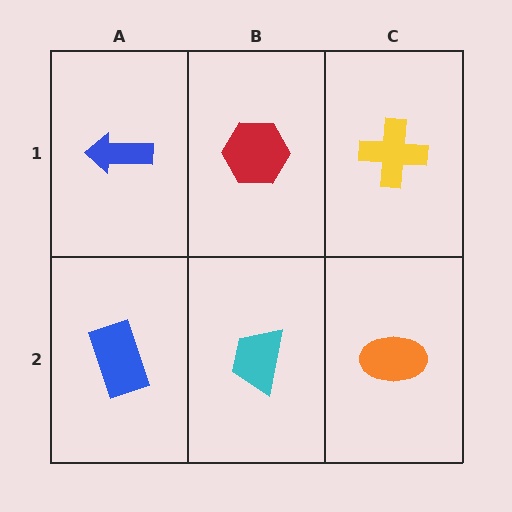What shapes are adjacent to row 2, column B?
A red hexagon (row 1, column B), a blue rectangle (row 2, column A), an orange ellipse (row 2, column C).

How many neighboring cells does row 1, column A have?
2.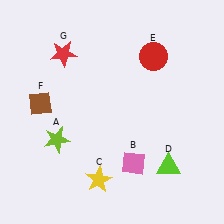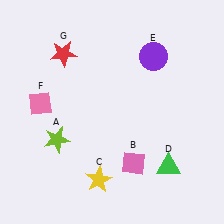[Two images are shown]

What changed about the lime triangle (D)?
In Image 1, D is lime. In Image 2, it changed to green.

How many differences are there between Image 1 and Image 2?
There are 3 differences between the two images.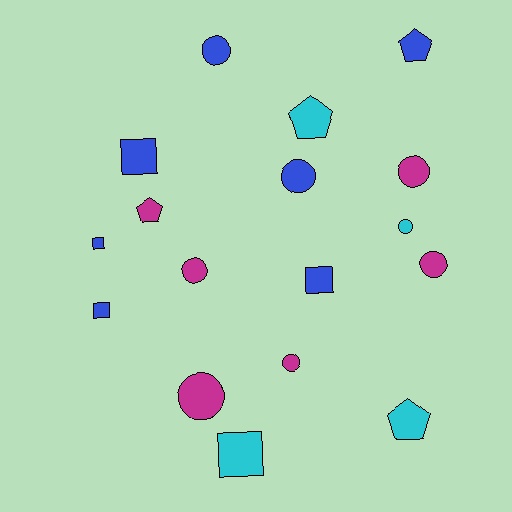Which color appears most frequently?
Blue, with 7 objects.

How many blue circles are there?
There are 2 blue circles.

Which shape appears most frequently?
Circle, with 8 objects.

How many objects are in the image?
There are 17 objects.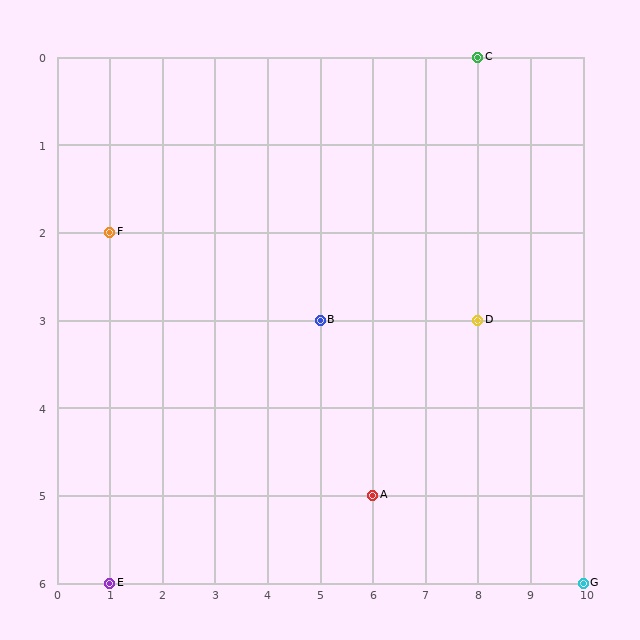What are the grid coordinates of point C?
Point C is at grid coordinates (8, 0).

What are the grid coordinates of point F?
Point F is at grid coordinates (1, 2).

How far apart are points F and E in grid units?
Points F and E are 4 rows apart.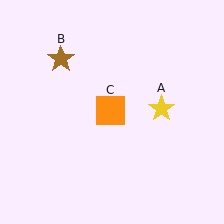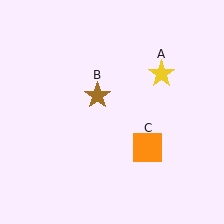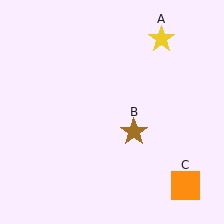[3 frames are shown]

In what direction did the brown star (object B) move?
The brown star (object B) moved down and to the right.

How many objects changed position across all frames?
3 objects changed position: yellow star (object A), brown star (object B), orange square (object C).